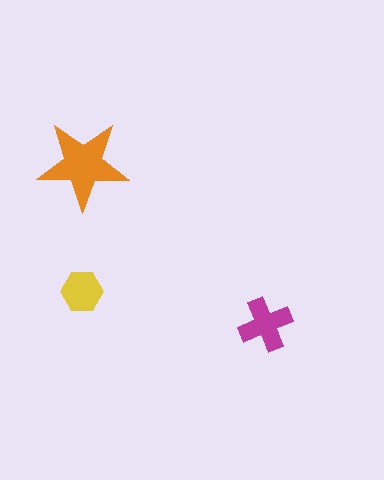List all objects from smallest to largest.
The yellow hexagon, the magenta cross, the orange star.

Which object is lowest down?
The magenta cross is bottommost.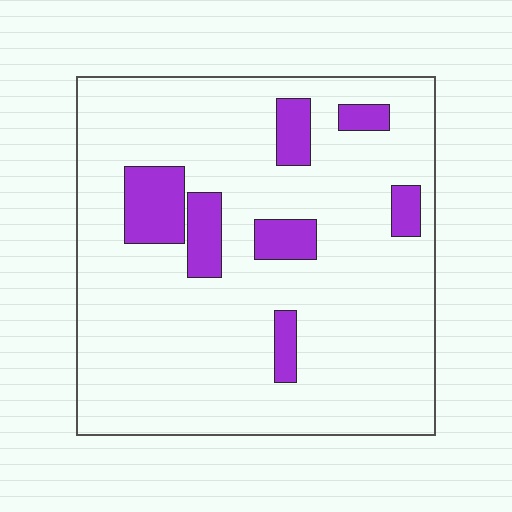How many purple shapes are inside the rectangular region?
7.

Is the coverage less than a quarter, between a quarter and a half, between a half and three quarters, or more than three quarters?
Less than a quarter.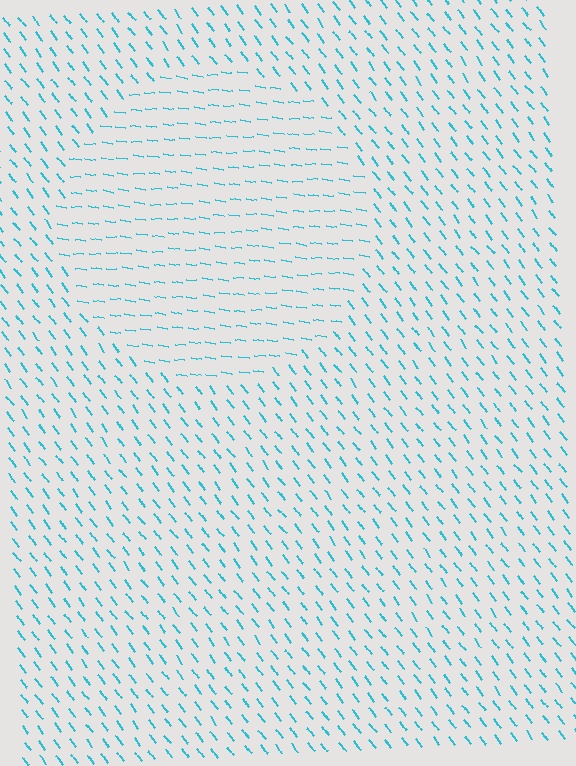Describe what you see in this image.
The image is filled with small cyan line segments. A circle region in the image has lines oriented differently from the surrounding lines, creating a visible texture boundary.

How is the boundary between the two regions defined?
The boundary is defined purely by a change in line orientation (approximately 45 degrees difference). All lines are the same color and thickness.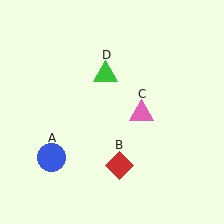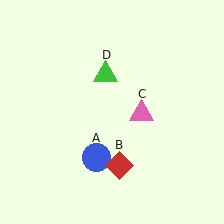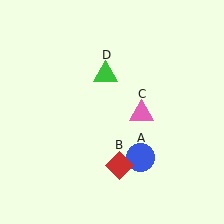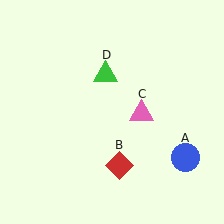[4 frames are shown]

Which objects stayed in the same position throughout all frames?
Red diamond (object B) and pink triangle (object C) and green triangle (object D) remained stationary.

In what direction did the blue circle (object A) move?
The blue circle (object A) moved right.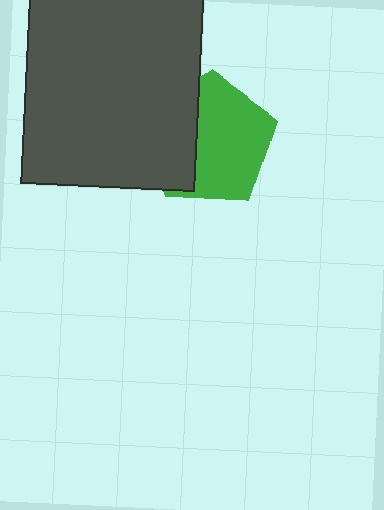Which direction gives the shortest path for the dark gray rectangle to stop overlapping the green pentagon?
Moving left gives the shortest separation.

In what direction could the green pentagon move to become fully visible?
The green pentagon could move right. That would shift it out from behind the dark gray rectangle entirely.